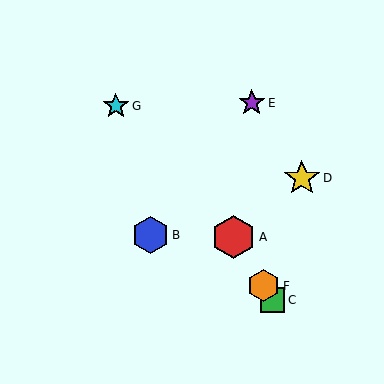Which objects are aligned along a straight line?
Objects A, C, F are aligned along a straight line.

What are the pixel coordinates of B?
Object B is at (151, 235).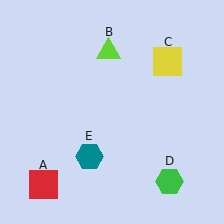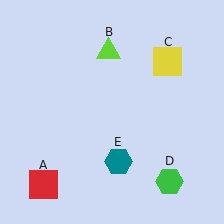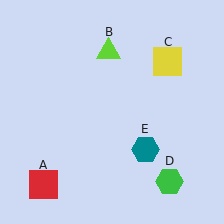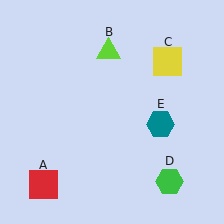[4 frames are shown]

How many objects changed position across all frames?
1 object changed position: teal hexagon (object E).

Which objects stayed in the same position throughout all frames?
Red square (object A) and lime triangle (object B) and yellow square (object C) and green hexagon (object D) remained stationary.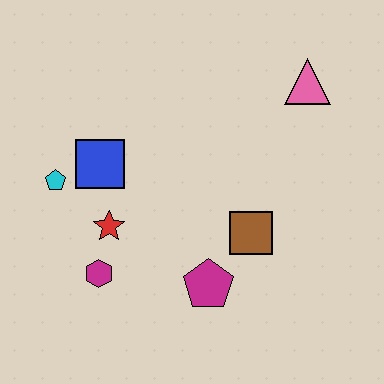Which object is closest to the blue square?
The cyan pentagon is closest to the blue square.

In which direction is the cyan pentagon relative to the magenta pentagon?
The cyan pentagon is to the left of the magenta pentagon.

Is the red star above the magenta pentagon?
Yes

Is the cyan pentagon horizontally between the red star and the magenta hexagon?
No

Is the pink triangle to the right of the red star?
Yes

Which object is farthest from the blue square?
The pink triangle is farthest from the blue square.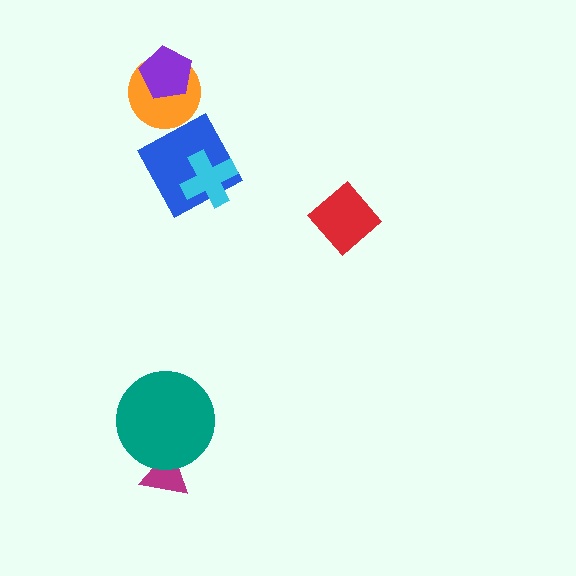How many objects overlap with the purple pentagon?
1 object overlaps with the purple pentagon.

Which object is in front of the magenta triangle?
The teal circle is in front of the magenta triangle.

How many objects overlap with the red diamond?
0 objects overlap with the red diamond.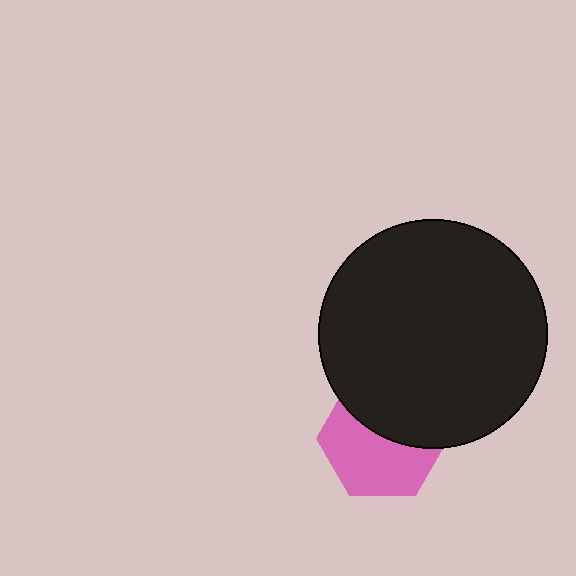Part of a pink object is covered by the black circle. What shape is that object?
It is a hexagon.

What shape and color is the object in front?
The object in front is a black circle.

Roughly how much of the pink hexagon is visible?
About half of it is visible (roughly 55%).